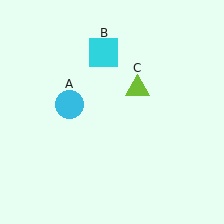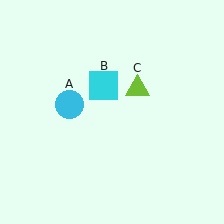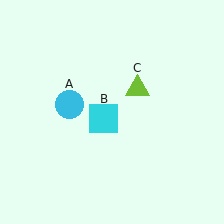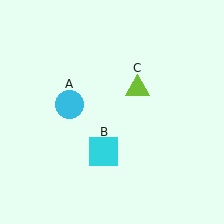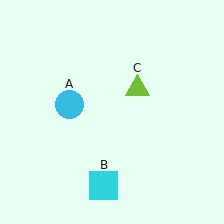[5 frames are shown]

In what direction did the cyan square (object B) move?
The cyan square (object B) moved down.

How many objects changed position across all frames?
1 object changed position: cyan square (object B).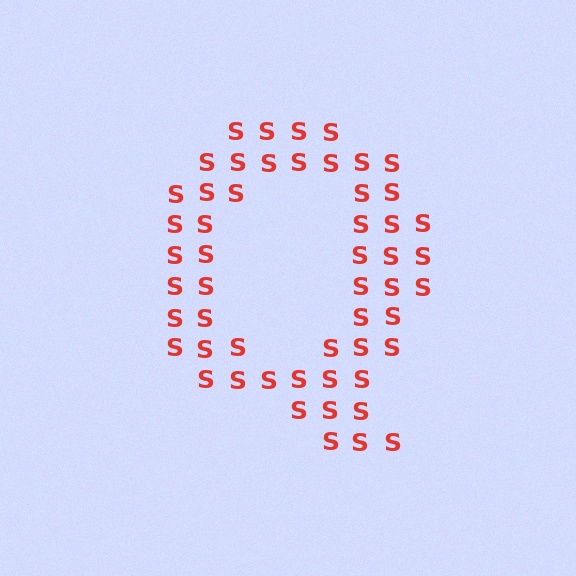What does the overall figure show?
The overall figure shows the letter Q.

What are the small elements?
The small elements are letter S's.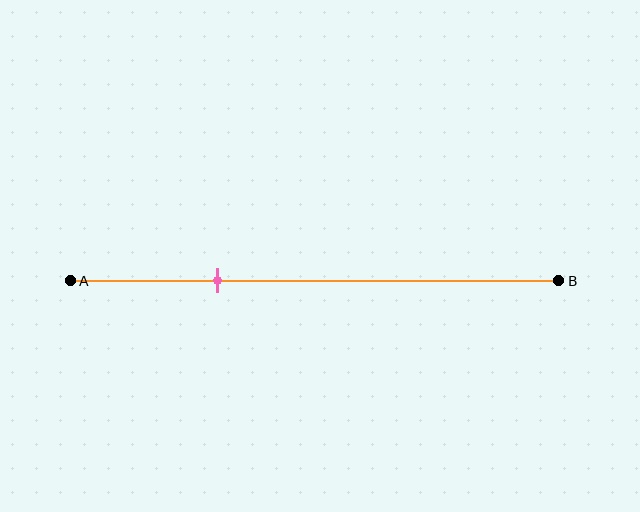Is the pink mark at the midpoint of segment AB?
No, the mark is at about 30% from A, not at the 50% midpoint.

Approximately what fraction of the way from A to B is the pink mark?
The pink mark is approximately 30% of the way from A to B.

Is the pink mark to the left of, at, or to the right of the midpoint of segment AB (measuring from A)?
The pink mark is to the left of the midpoint of segment AB.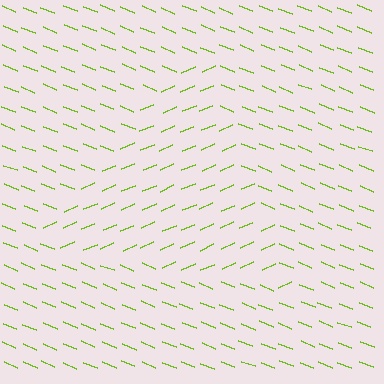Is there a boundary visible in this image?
Yes, there is a texture boundary formed by a change in line orientation.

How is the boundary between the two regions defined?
The boundary is defined purely by a change in line orientation (approximately 45 degrees difference). All lines are the same color and thickness.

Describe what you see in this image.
The image is filled with small lime line segments. A triangle region in the image has lines oriented differently from the surrounding lines, creating a visible texture boundary.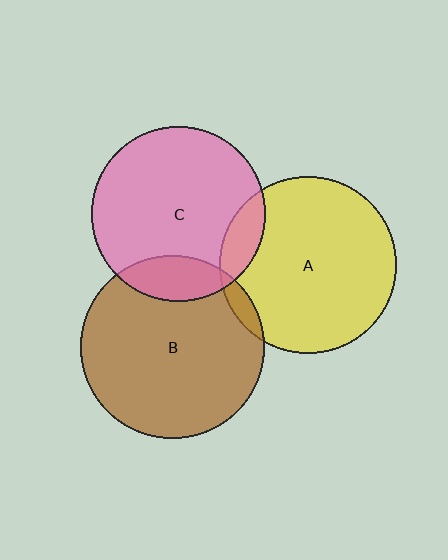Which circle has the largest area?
Circle B (brown).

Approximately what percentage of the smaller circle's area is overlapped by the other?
Approximately 5%.